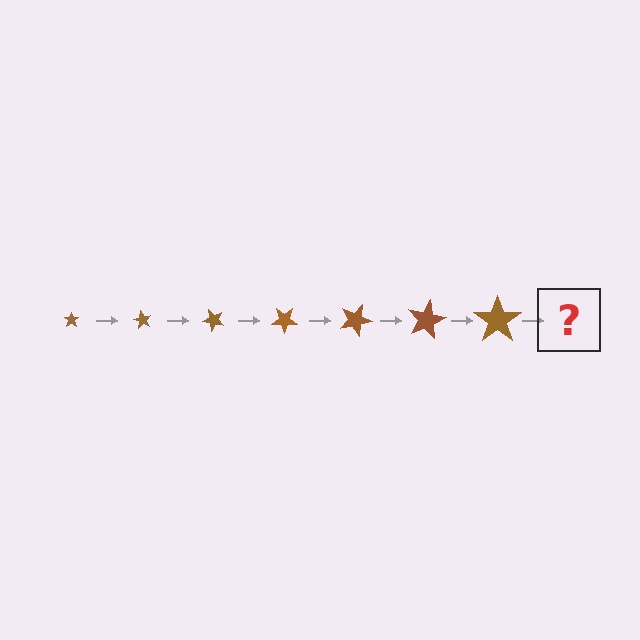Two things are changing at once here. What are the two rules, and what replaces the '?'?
The two rules are that the star grows larger each step and it rotates 60 degrees each step. The '?' should be a star, larger than the previous one and rotated 420 degrees from the start.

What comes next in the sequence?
The next element should be a star, larger than the previous one and rotated 420 degrees from the start.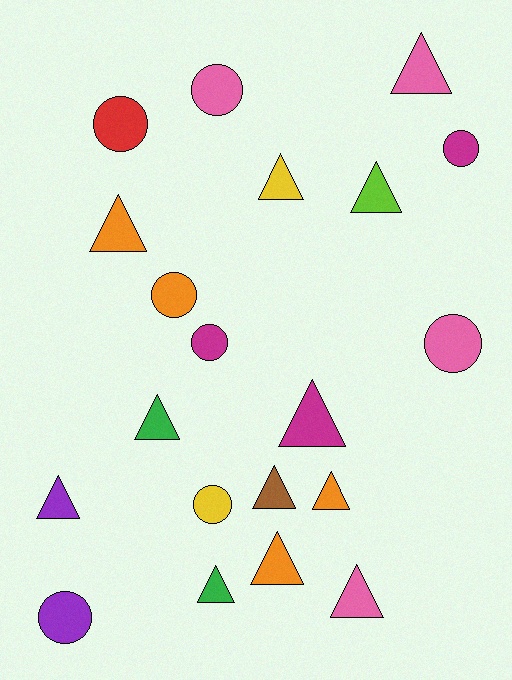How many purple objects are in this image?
There are 2 purple objects.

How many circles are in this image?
There are 8 circles.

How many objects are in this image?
There are 20 objects.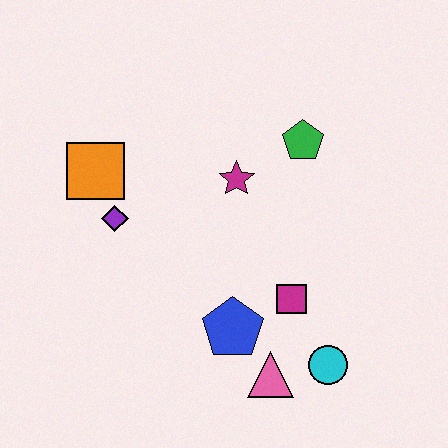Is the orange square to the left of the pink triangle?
Yes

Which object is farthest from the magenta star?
The cyan circle is farthest from the magenta star.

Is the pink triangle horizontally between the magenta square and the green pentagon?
No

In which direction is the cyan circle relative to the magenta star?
The cyan circle is below the magenta star.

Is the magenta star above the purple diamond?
Yes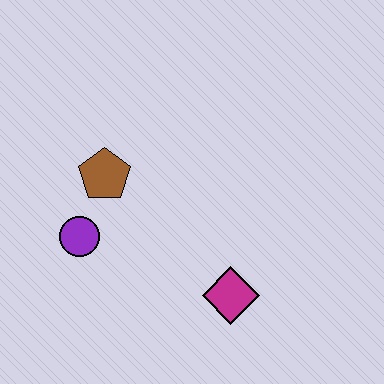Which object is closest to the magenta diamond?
The purple circle is closest to the magenta diamond.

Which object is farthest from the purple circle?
The magenta diamond is farthest from the purple circle.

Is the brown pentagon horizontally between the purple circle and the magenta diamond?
Yes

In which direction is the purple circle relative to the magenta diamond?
The purple circle is to the left of the magenta diamond.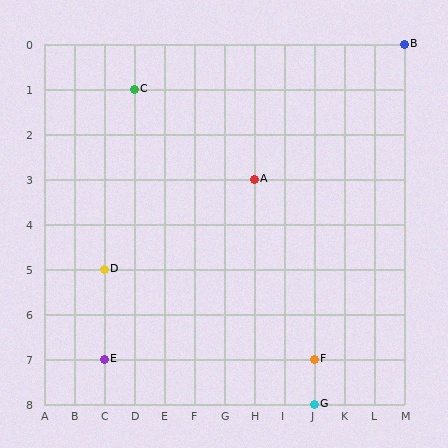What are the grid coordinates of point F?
Point F is at grid coordinates (J, 7).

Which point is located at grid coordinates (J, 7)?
Point F is at (J, 7).